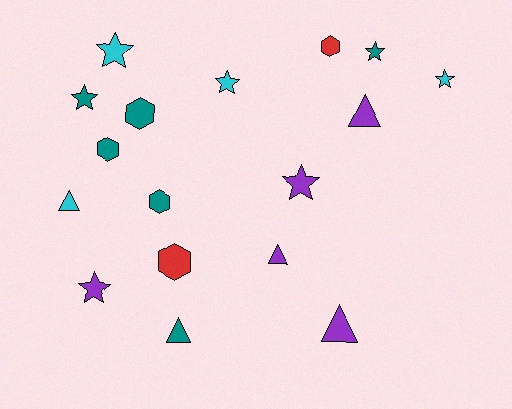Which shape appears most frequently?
Star, with 7 objects.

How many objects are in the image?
There are 17 objects.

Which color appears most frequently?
Teal, with 6 objects.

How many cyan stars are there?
There are 3 cyan stars.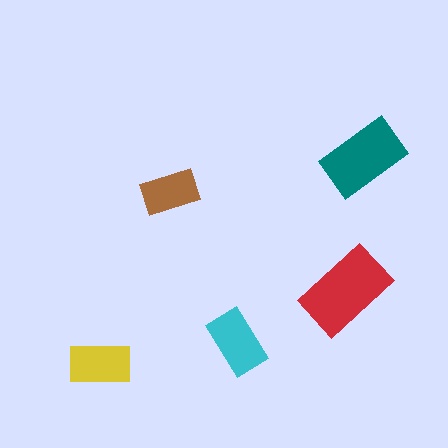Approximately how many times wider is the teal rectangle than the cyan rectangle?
About 1.5 times wider.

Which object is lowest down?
The yellow rectangle is bottommost.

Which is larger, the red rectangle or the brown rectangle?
The red one.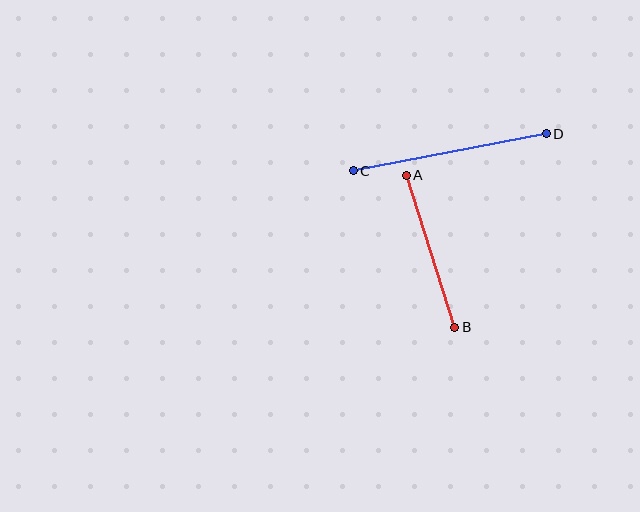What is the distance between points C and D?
The distance is approximately 196 pixels.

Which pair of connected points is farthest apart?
Points C and D are farthest apart.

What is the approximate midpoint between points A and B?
The midpoint is at approximately (430, 251) pixels.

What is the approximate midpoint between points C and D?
The midpoint is at approximately (450, 152) pixels.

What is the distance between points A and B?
The distance is approximately 160 pixels.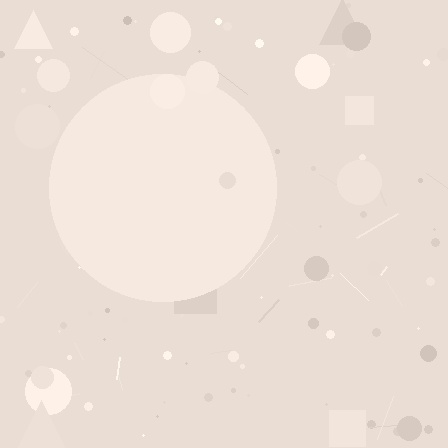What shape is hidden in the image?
A circle is hidden in the image.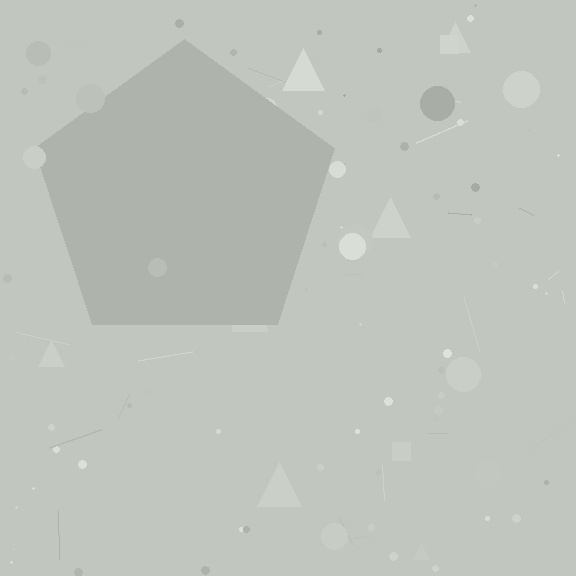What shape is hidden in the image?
A pentagon is hidden in the image.